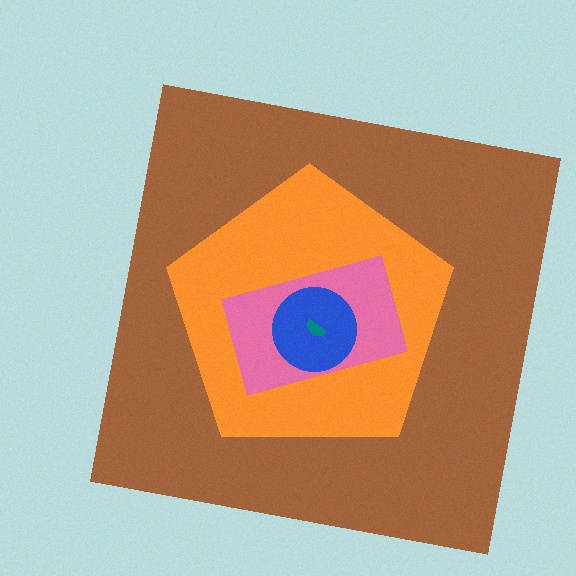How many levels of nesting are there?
5.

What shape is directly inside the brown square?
The orange pentagon.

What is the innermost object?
The teal semicircle.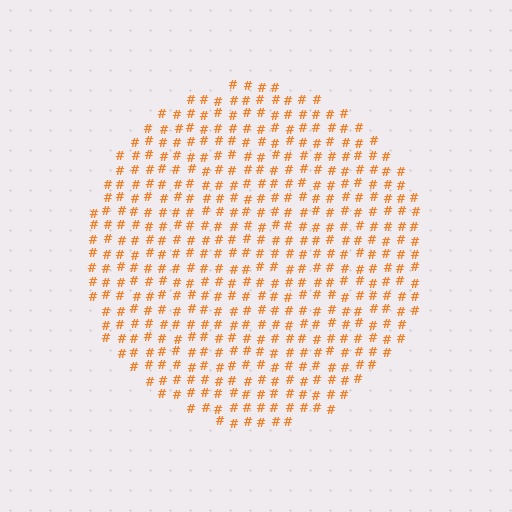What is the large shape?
The large shape is a circle.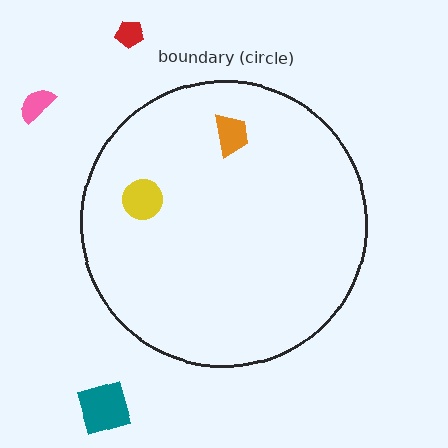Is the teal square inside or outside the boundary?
Outside.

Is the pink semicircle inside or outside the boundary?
Outside.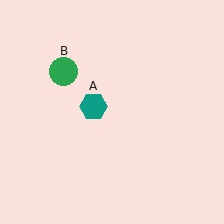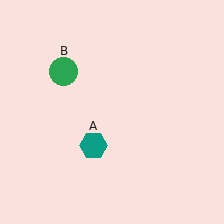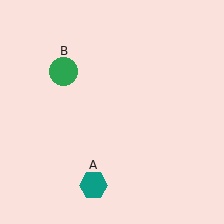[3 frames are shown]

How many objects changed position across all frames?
1 object changed position: teal hexagon (object A).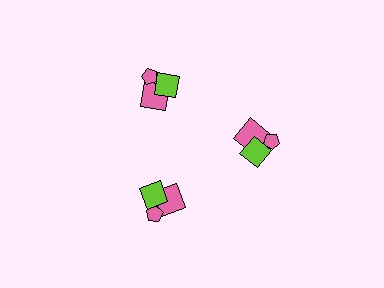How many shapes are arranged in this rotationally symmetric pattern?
There are 9 shapes, arranged in 3 groups of 3.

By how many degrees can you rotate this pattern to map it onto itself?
The pattern maps onto itself every 120 degrees of rotation.